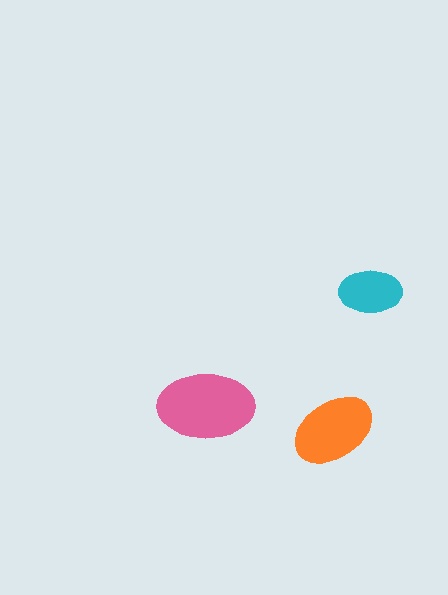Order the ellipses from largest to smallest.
the pink one, the orange one, the cyan one.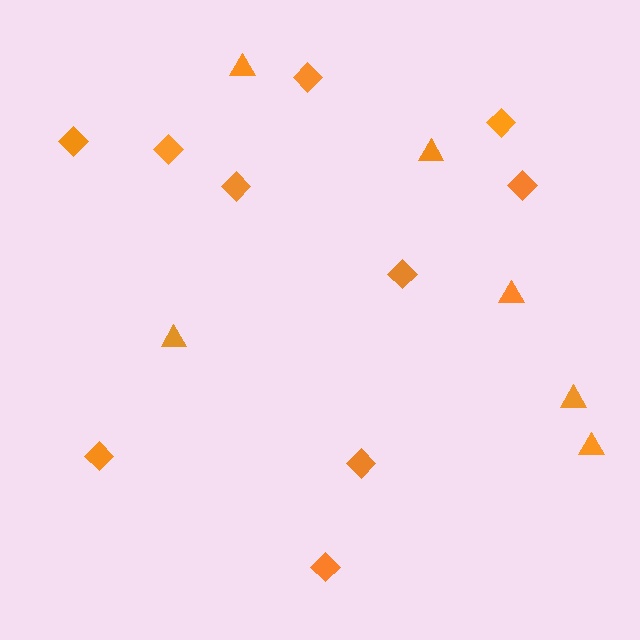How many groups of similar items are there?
There are 2 groups: one group of diamonds (10) and one group of triangles (6).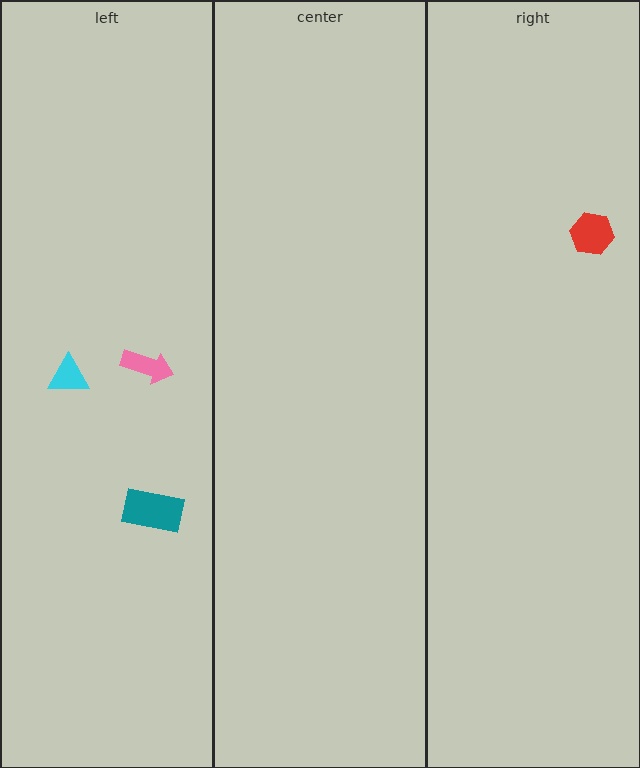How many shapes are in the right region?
1.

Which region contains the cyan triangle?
The left region.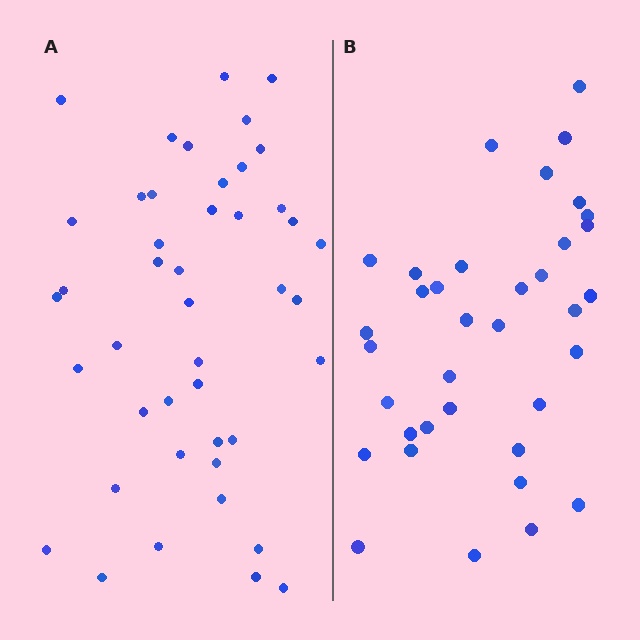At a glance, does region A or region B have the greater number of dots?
Region A (the left region) has more dots.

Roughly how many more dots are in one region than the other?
Region A has roughly 8 or so more dots than region B.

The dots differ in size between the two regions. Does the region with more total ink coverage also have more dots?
No. Region B has more total ink coverage because its dots are larger, but region A actually contains more individual dots. Total area can be misleading — the number of items is what matters here.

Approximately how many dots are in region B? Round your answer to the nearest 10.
About 40 dots. (The exact count is 36, which rounds to 40.)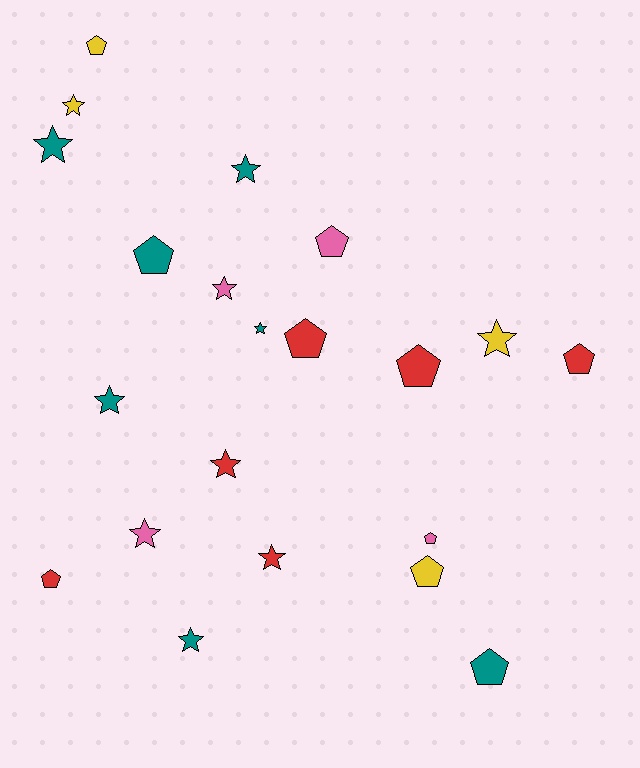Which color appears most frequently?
Teal, with 7 objects.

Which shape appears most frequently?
Star, with 11 objects.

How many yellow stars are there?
There are 2 yellow stars.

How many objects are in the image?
There are 21 objects.